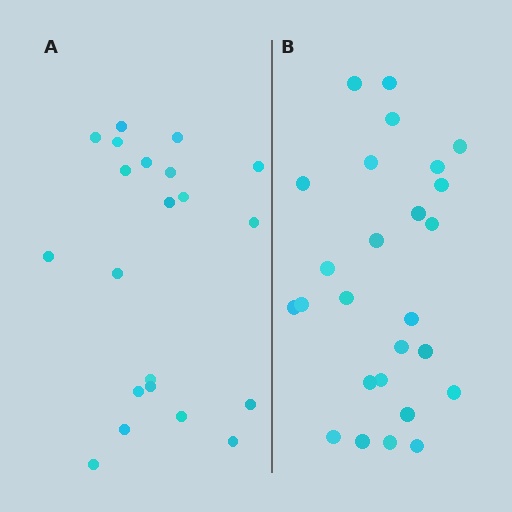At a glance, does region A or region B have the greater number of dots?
Region B (the right region) has more dots.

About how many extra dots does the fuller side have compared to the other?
Region B has about 5 more dots than region A.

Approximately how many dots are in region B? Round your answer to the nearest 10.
About 30 dots. (The exact count is 26, which rounds to 30.)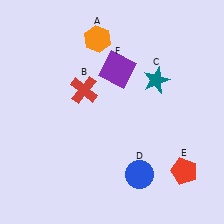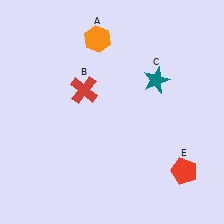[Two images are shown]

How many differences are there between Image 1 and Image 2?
There are 2 differences between the two images.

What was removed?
The blue circle (D), the purple square (F) were removed in Image 2.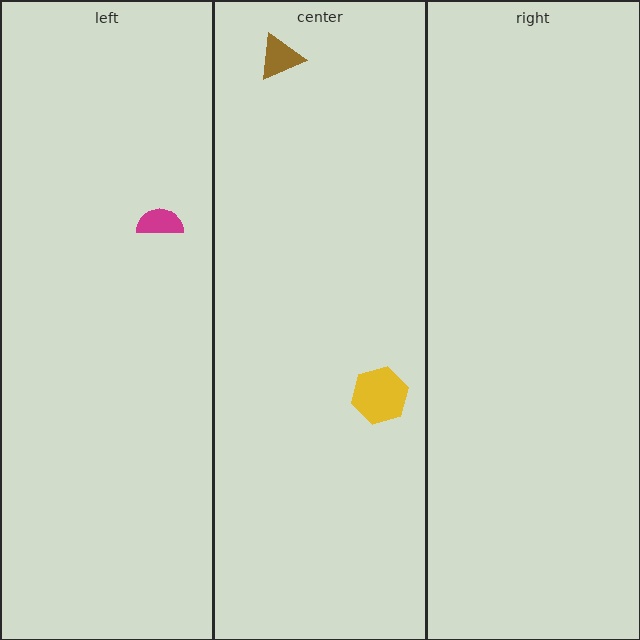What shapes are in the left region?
The magenta semicircle.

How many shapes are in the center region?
2.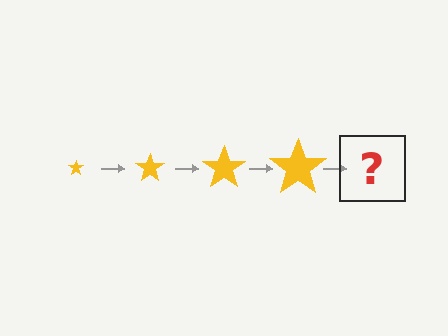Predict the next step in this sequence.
The next step is a yellow star, larger than the previous one.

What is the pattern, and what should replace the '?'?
The pattern is that the star gets progressively larger each step. The '?' should be a yellow star, larger than the previous one.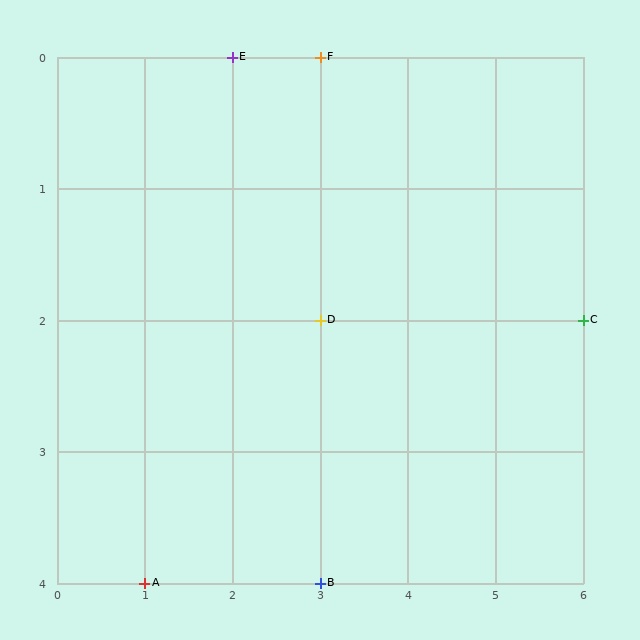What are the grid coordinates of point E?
Point E is at grid coordinates (2, 0).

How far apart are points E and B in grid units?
Points E and B are 1 column and 4 rows apart (about 4.1 grid units diagonally).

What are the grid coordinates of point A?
Point A is at grid coordinates (1, 4).